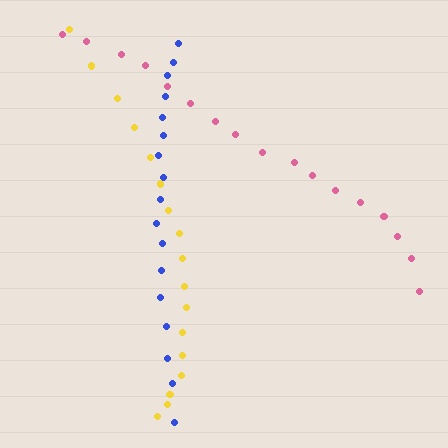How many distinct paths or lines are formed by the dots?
There are 3 distinct paths.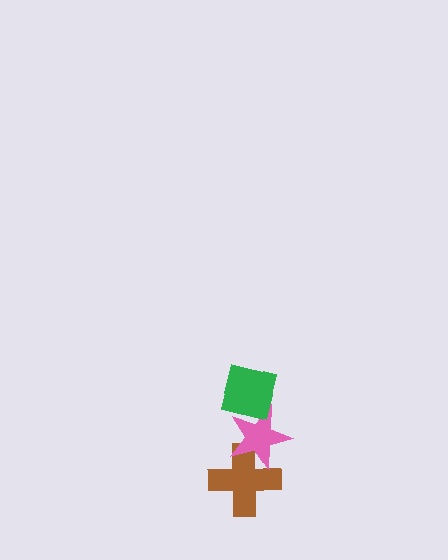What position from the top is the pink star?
The pink star is 2nd from the top.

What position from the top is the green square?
The green square is 1st from the top.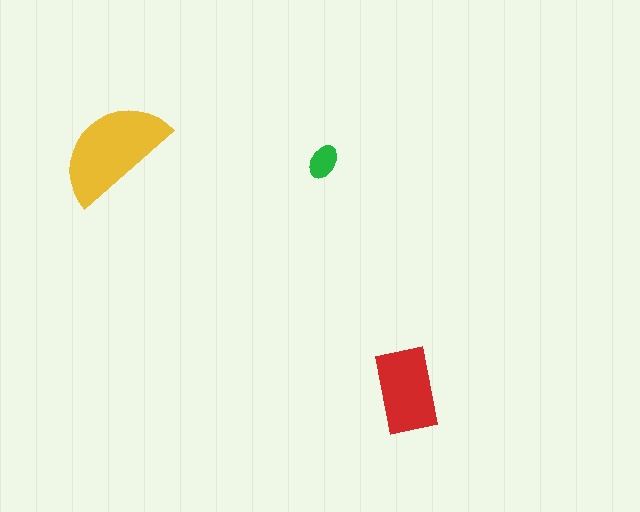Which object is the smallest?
The green ellipse.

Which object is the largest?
The yellow semicircle.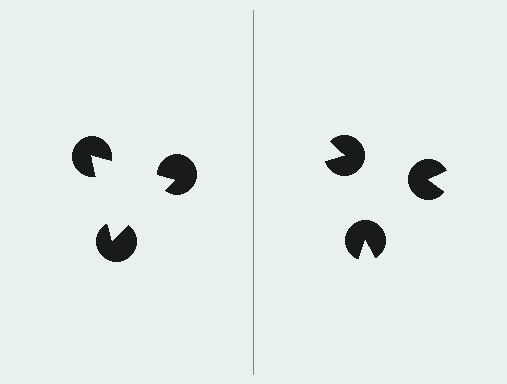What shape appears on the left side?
An illusory triangle.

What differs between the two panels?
The pac-man discs are positioned identically on both sides; only the wedge orientations differ. On the left they align to a triangle; on the right they are misaligned.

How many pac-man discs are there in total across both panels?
6 — 3 on each side.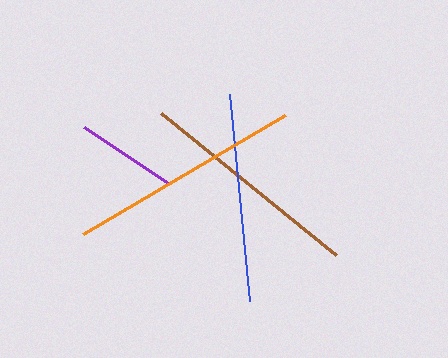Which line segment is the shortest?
The purple line is the shortest at approximately 101 pixels.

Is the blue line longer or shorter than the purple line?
The blue line is longer than the purple line.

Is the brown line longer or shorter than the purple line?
The brown line is longer than the purple line.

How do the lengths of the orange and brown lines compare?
The orange and brown lines are approximately the same length.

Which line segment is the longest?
The orange line is the longest at approximately 235 pixels.